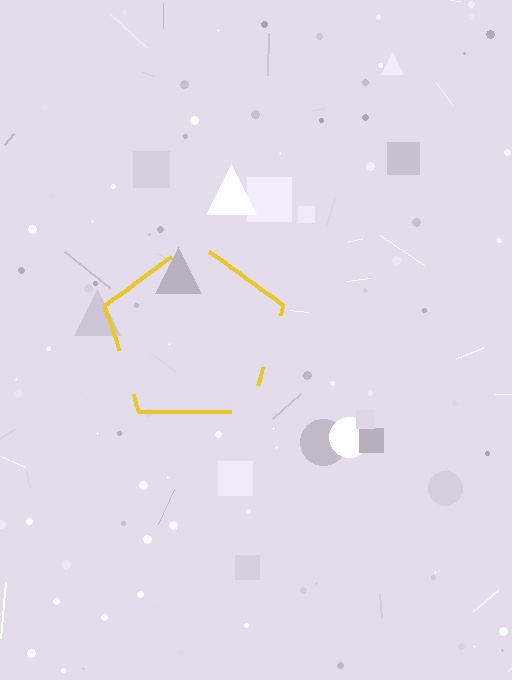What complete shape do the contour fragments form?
The contour fragments form a pentagon.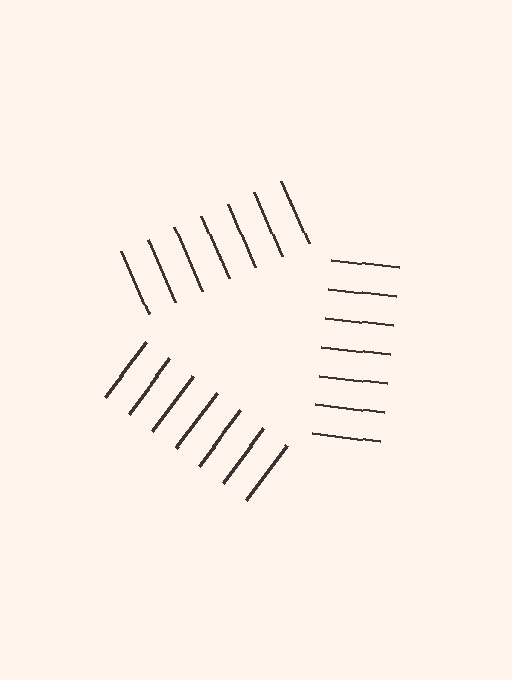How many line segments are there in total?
21 — 7 along each of the 3 edges.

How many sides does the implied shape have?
3 sides — the line-ends trace a triangle.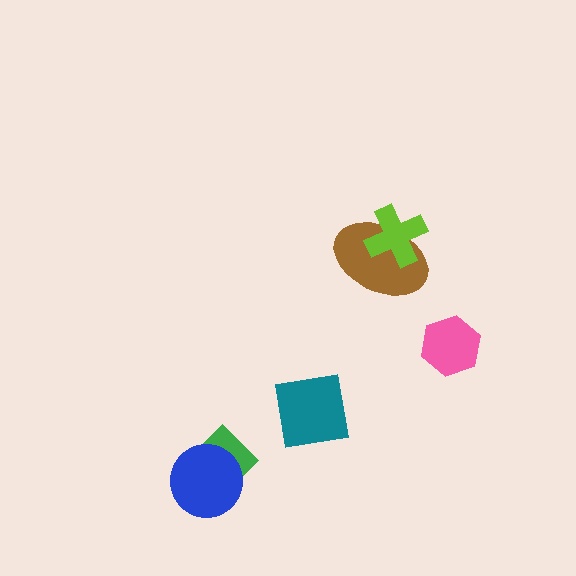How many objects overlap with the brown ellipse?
1 object overlaps with the brown ellipse.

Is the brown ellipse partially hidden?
Yes, it is partially covered by another shape.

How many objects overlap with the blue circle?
1 object overlaps with the blue circle.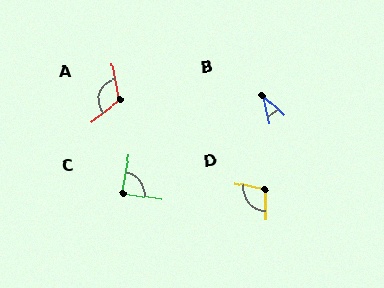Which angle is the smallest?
B, at approximately 34 degrees.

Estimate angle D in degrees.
Approximately 105 degrees.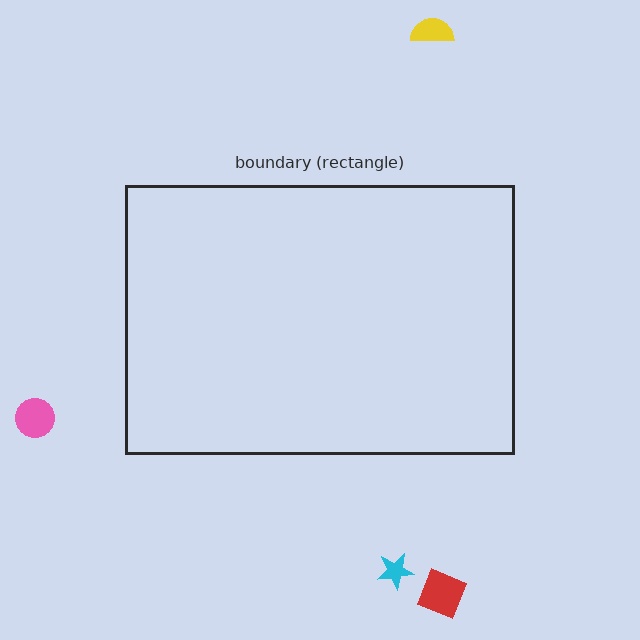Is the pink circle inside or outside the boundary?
Outside.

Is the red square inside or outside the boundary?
Outside.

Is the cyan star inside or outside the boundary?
Outside.